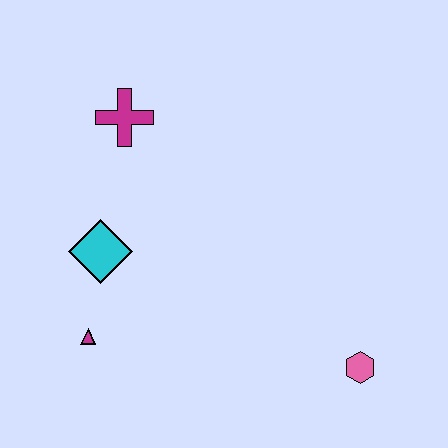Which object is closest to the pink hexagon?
The magenta triangle is closest to the pink hexagon.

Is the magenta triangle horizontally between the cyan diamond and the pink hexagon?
No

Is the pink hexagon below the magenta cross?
Yes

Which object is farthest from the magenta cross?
The pink hexagon is farthest from the magenta cross.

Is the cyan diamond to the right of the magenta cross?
No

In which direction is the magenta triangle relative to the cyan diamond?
The magenta triangle is below the cyan diamond.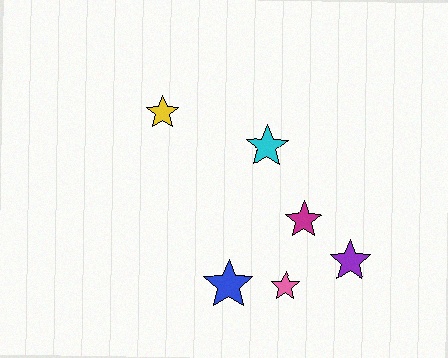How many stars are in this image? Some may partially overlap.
There are 6 stars.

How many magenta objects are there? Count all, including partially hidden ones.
There is 1 magenta object.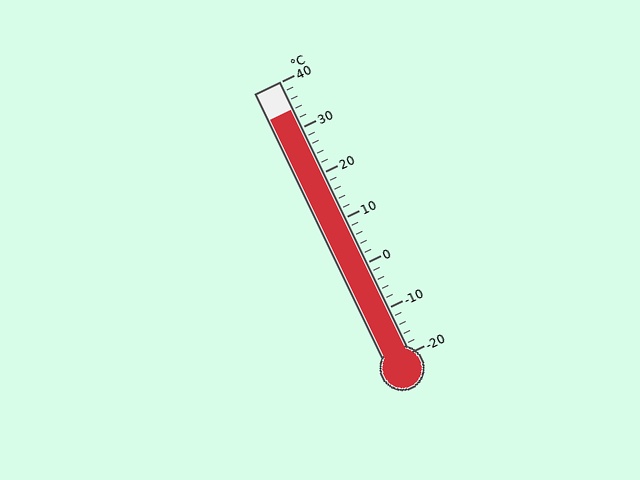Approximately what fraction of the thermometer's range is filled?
The thermometer is filled to approximately 90% of its range.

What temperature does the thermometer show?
The thermometer shows approximately 34°C.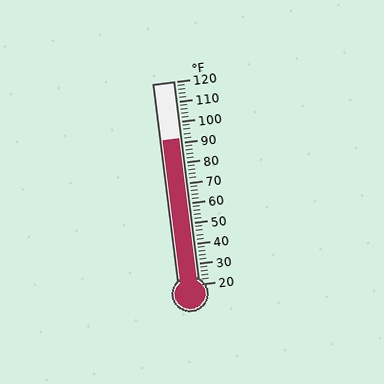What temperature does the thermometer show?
The thermometer shows approximately 92°F.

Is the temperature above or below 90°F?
The temperature is above 90°F.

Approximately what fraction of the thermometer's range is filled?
The thermometer is filled to approximately 70% of its range.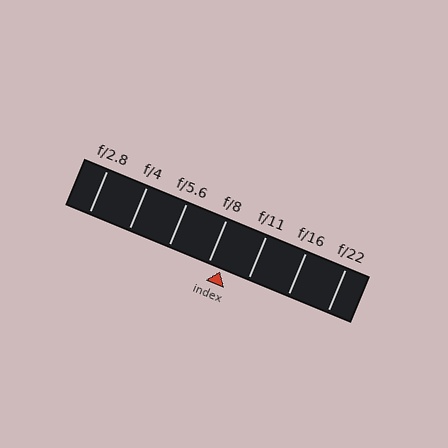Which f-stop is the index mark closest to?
The index mark is closest to f/8.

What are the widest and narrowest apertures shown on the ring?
The widest aperture shown is f/2.8 and the narrowest is f/22.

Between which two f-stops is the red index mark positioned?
The index mark is between f/8 and f/11.